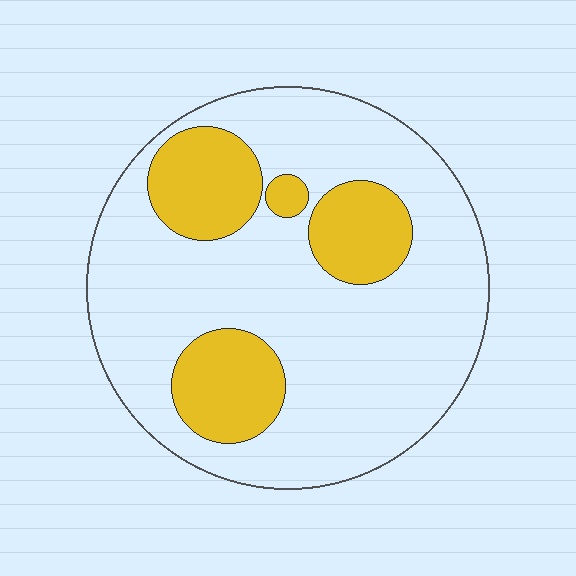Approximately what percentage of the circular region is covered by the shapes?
Approximately 25%.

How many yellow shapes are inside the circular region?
4.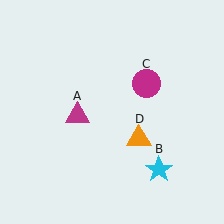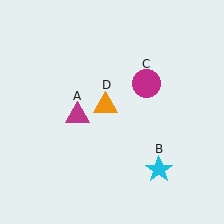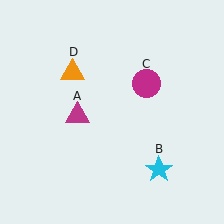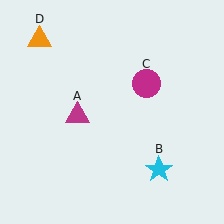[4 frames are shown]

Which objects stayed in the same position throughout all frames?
Magenta triangle (object A) and cyan star (object B) and magenta circle (object C) remained stationary.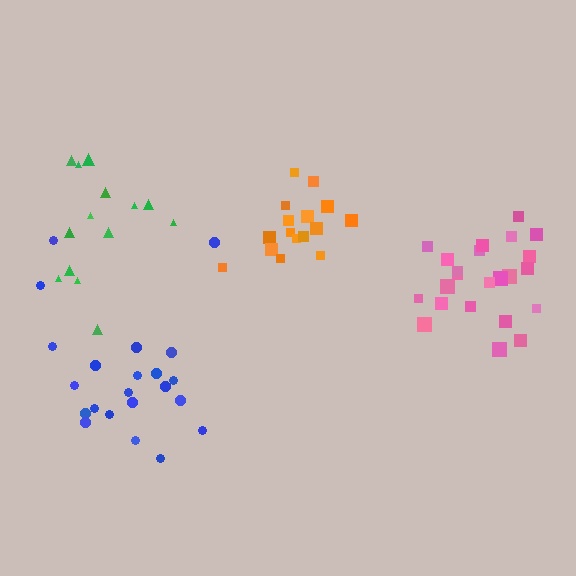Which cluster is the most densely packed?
Pink.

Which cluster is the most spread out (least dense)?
Blue.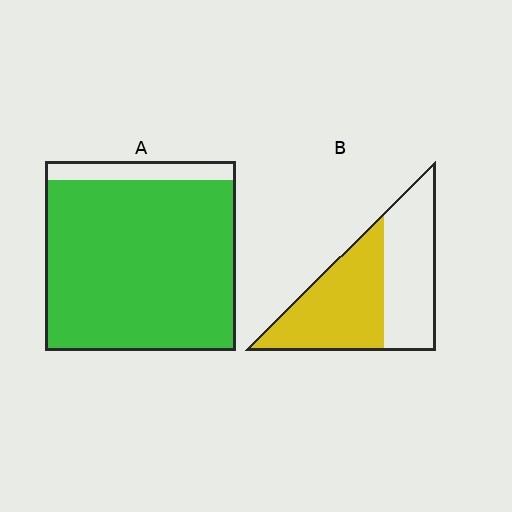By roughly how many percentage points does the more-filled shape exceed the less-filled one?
By roughly 35 percentage points (A over B).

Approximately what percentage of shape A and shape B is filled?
A is approximately 90% and B is approximately 55%.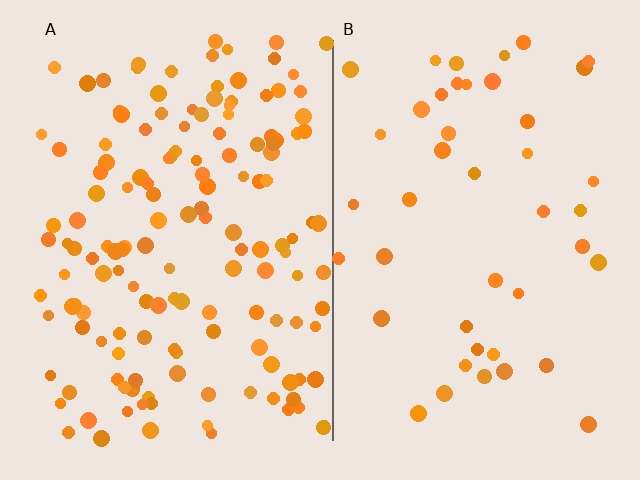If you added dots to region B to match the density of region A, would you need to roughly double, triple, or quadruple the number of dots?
Approximately triple.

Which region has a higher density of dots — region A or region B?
A (the left).